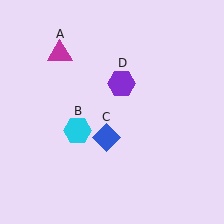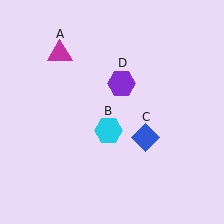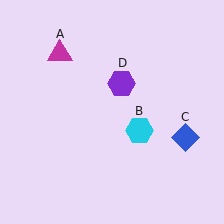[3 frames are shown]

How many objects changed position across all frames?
2 objects changed position: cyan hexagon (object B), blue diamond (object C).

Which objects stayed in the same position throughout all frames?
Magenta triangle (object A) and purple hexagon (object D) remained stationary.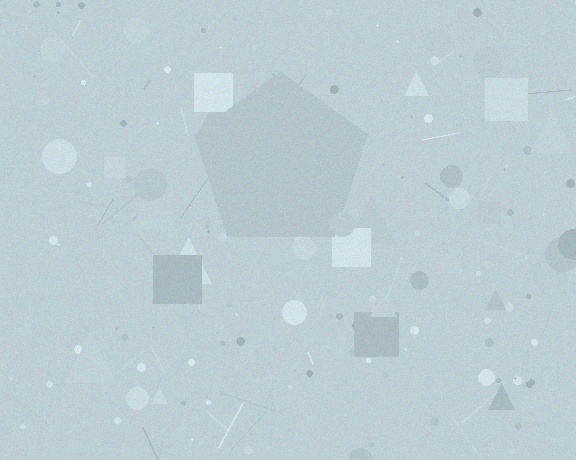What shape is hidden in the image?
A pentagon is hidden in the image.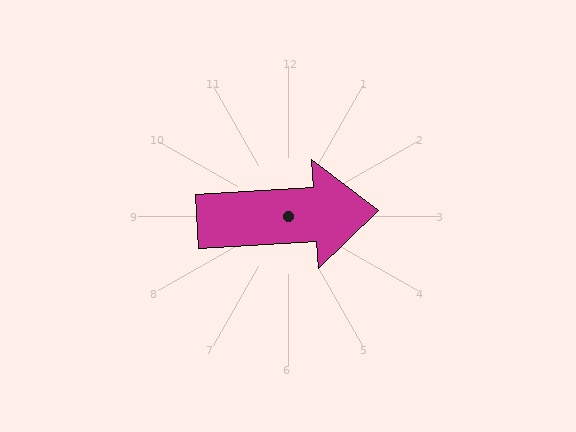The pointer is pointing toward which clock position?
Roughly 3 o'clock.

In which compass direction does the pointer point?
East.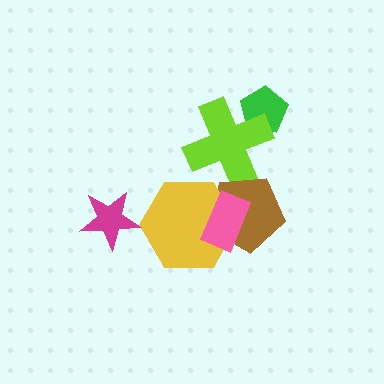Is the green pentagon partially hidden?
Yes, it is partially covered by another shape.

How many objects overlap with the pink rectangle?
2 objects overlap with the pink rectangle.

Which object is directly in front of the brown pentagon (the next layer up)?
The yellow hexagon is directly in front of the brown pentagon.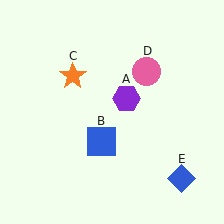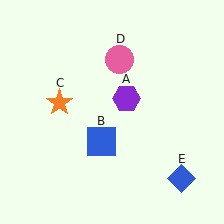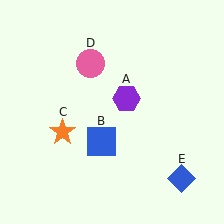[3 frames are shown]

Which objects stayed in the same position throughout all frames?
Purple hexagon (object A) and blue square (object B) and blue diamond (object E) remained stationary.